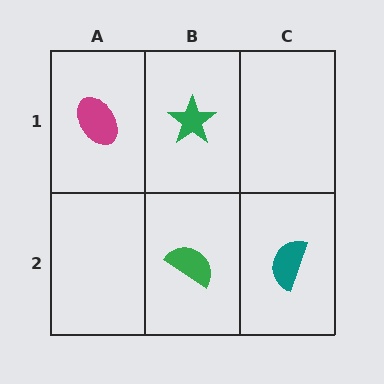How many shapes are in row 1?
2 shapes.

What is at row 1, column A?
A magenta ellipse.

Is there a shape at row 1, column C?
No, that cell is empty.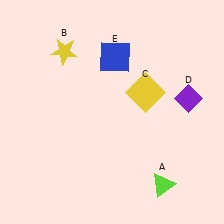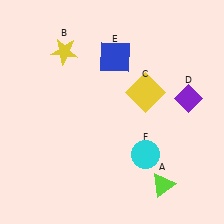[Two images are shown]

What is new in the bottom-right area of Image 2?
A cyan circle (F) was added in the bottom-right area of Image 2.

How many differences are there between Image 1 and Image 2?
There is 1 difference between the two images.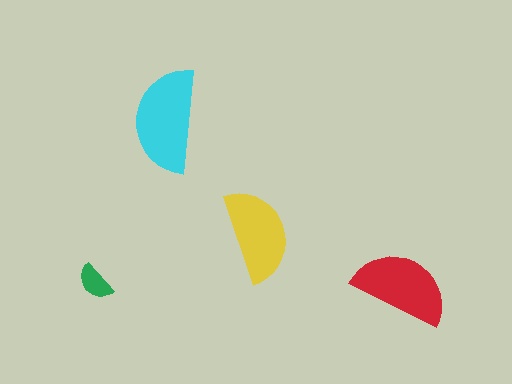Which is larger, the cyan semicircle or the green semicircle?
The cyan one.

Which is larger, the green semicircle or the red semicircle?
The red one.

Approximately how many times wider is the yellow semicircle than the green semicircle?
About 2.5 times wider.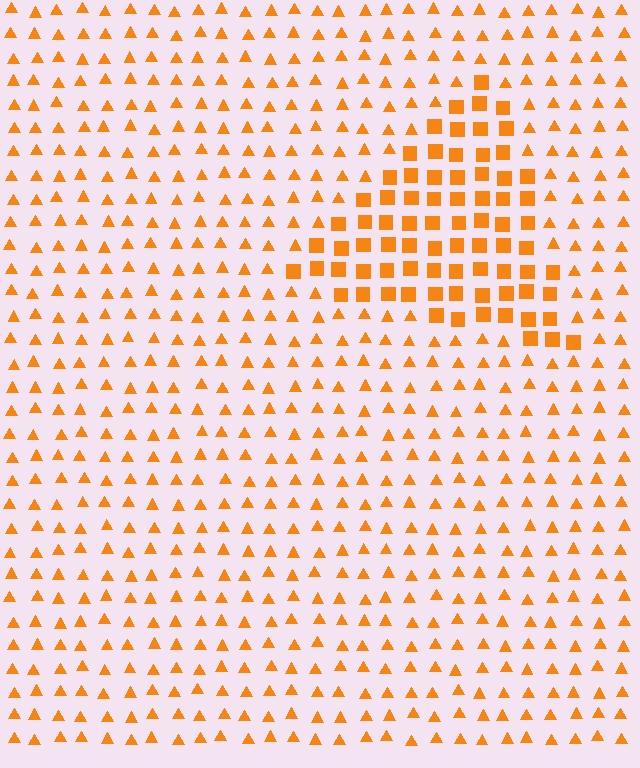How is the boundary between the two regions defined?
The boundary is defined by a change in element shape: squares inside vs. triangles outside. All elements share the same color and spacing.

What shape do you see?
I see a triangle.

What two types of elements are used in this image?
The image uses squares inside the triangle region and triangles outside it.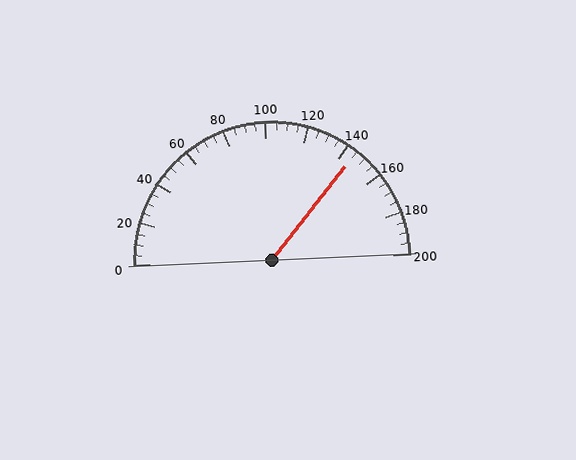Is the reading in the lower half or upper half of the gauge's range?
The reading is in the upper half of the range (0 to 200).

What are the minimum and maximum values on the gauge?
The gauge ranges from 0 to 200.